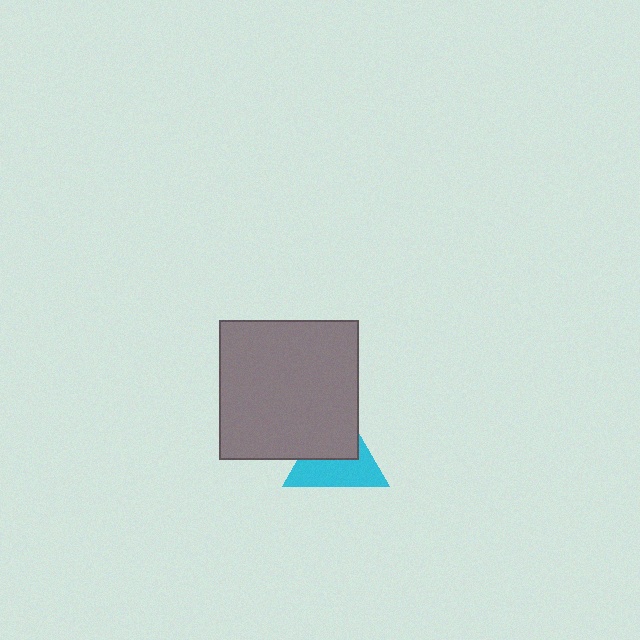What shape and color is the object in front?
The object in front is a gray square.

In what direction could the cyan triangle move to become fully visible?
The cyan triangle could move toward the lower-right. That would shift it out from behind the gray square entirely.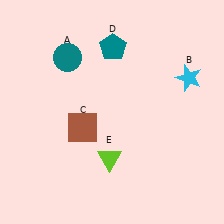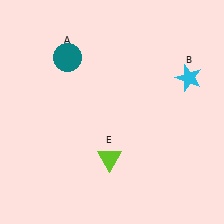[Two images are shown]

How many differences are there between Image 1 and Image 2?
There are 2 differences between the two images.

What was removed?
The teal pentagon (D), the brown square (C) were removed in Image 2.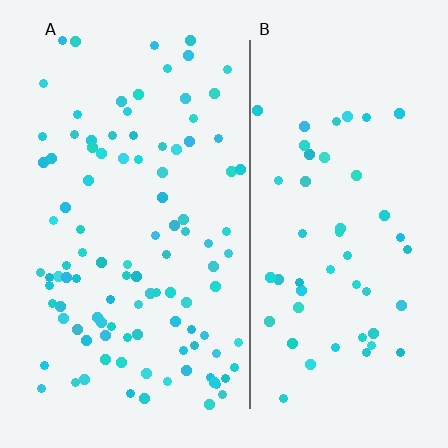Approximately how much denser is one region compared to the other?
Approximately 2.0× — region A over region B.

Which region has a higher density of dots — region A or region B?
A (the left).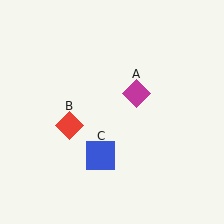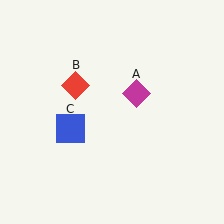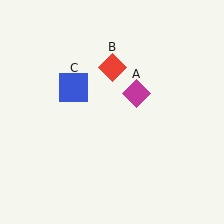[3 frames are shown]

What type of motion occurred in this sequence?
The red diamond (object B), blue square (object C) rotated clockwise around the center of the scene.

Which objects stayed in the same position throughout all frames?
Magenta diamond (object A) remained stationary.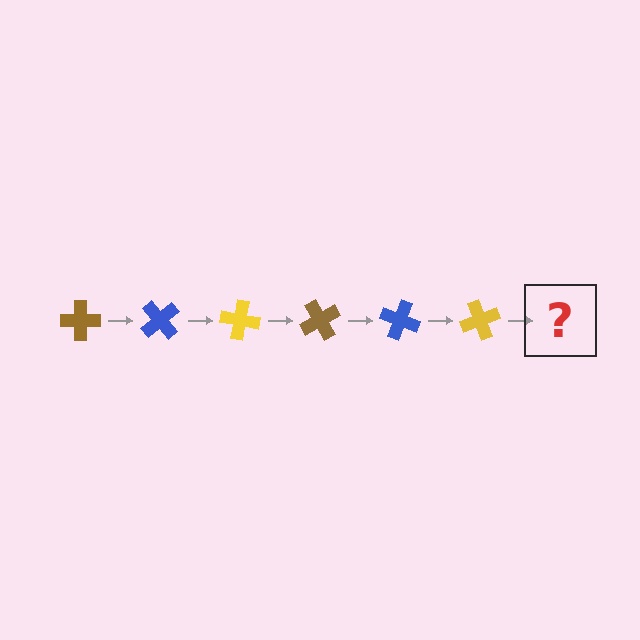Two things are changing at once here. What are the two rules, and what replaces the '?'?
The two rules are that it rotates 50 degrees each step and the color cycles through brown, blue, and yellow. The '?' should be a brown cross, rotated 300 degrees from the start.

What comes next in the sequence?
The next element should be a brown cross, rotated 300 degrees from the start.